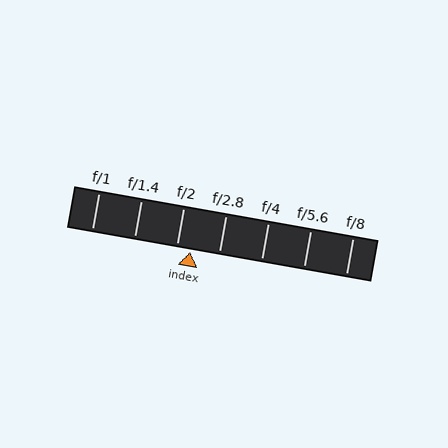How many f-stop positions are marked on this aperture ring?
There are 7 f-stop positions marked.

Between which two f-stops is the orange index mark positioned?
The index mark is between f/2 and f/2.8.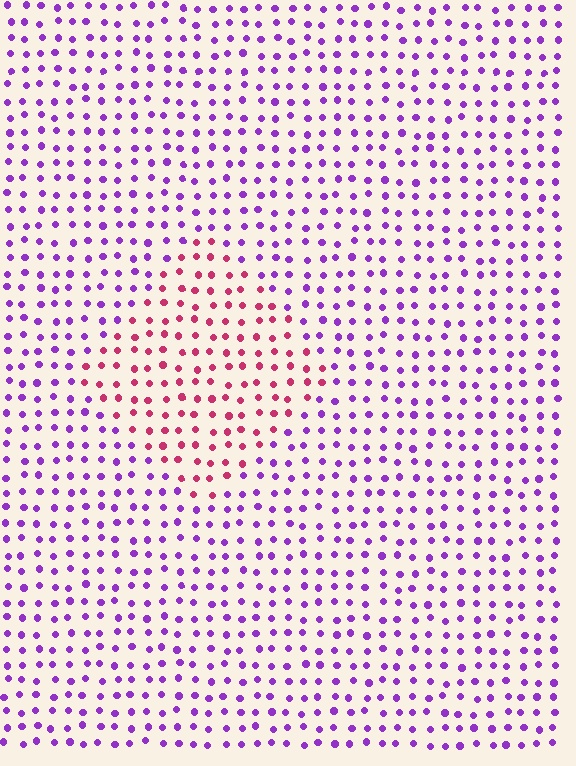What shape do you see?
I see a diamond.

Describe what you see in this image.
The image is filled with small purple elements in a uniform arrangement. A diamond-shaped region is visible where the elements are tinted to a slightly different hue, forming a subtle color boundary.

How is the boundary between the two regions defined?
The boundary is defined purely by a slight shift in hue (about 56 degrees). Spacing, size, and orientation are identical on both sides.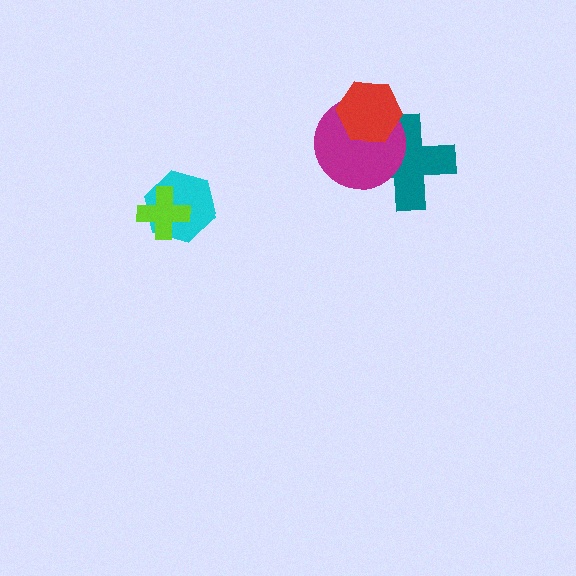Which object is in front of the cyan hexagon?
The lime cross is in front of the cyan hexagon.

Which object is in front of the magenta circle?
The red hexagon is in front of the magenta circle.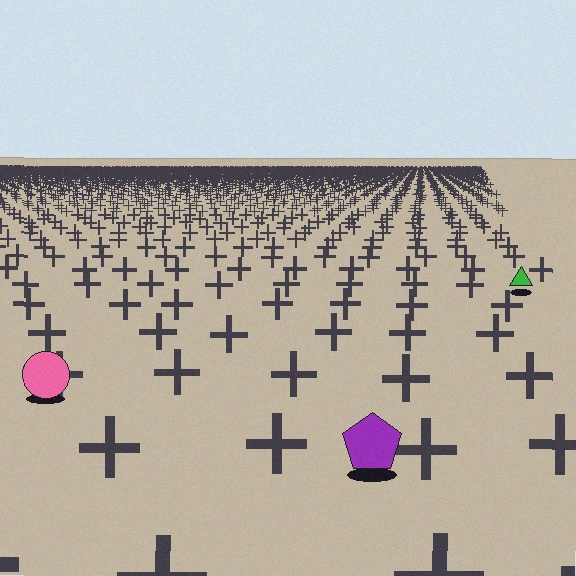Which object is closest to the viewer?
The purple pentagon is closest. The texture marks near it are larger and more spread out.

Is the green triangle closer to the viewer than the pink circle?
No. The pink circle is closer — you can tell from the texture gradient: the ground texture is coarser near it.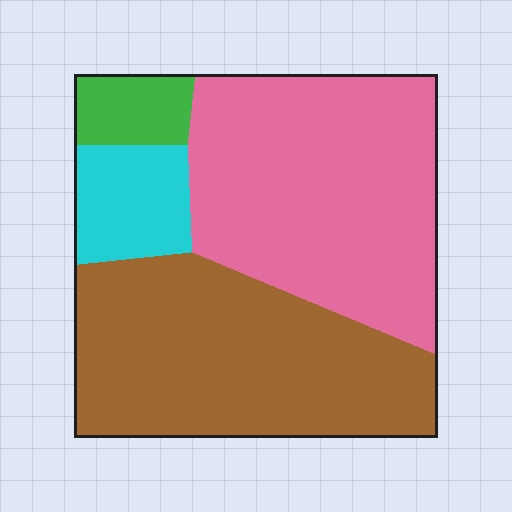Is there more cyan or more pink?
Pink.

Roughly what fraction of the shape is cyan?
Cyan takes up about one tenth (1/10) of the shape.